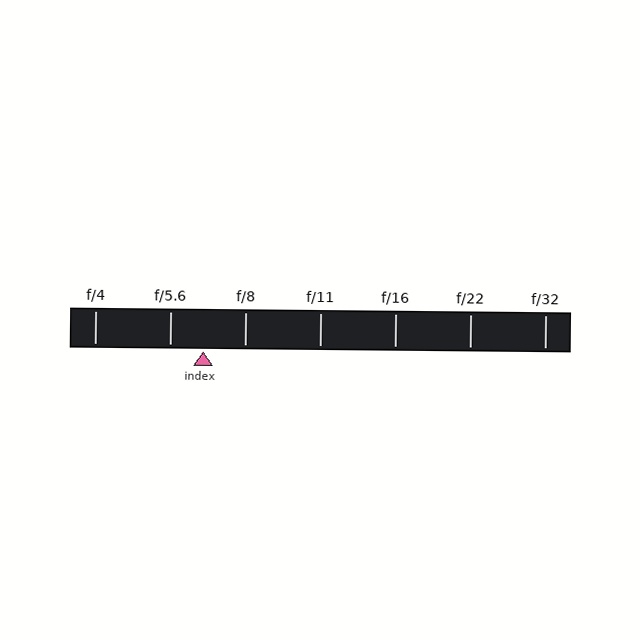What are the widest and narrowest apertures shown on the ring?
The widest aperture shown is f/4 and the narrowest is f/32.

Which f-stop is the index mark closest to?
The index mark is closest to f/5.6.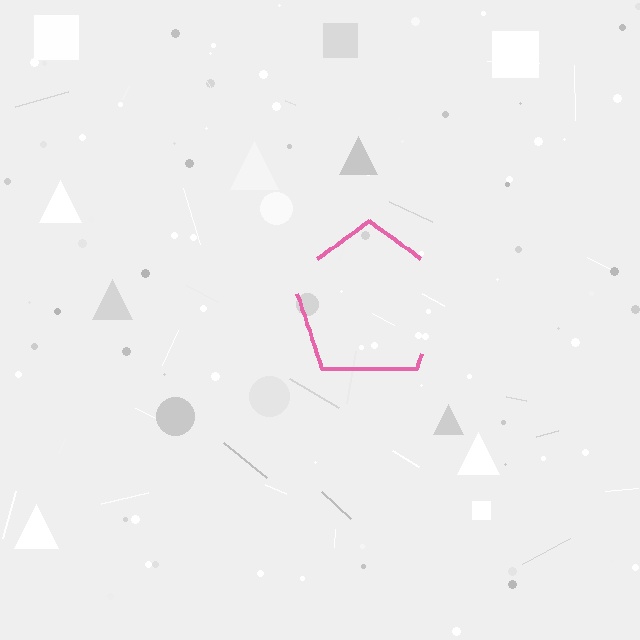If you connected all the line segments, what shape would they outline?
They would outline a pentagon.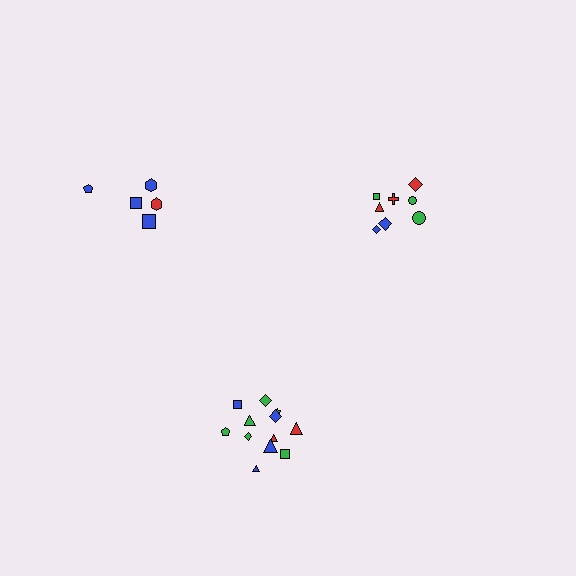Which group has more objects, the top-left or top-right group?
The top-right group.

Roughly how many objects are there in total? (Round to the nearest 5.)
Roughly 25 objects in total.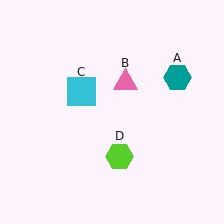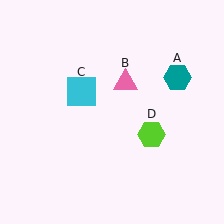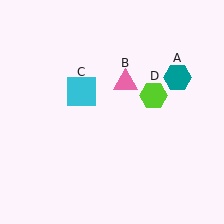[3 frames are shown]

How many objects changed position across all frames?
1 object changed position: lime hexagon (object D).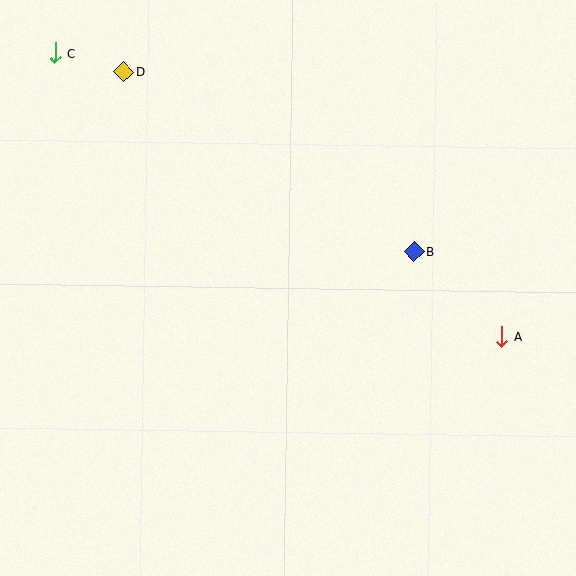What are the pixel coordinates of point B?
Point B is at (414, 252).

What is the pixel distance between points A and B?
The distance between A and B is 122 pixels.